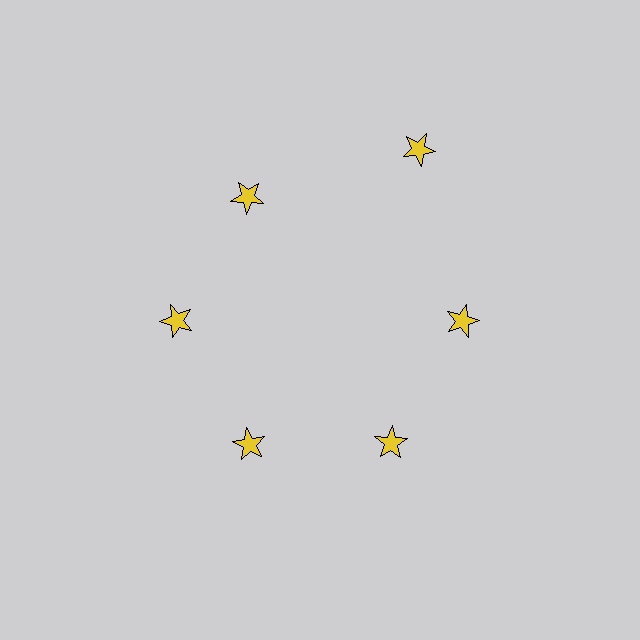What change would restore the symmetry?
The symmetry would be restored by moving it inward, back onto the ring so that all 6 stars sit at equal angles and equal distance from the center.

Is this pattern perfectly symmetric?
No. The 6 yellow stars are arranged in a ring, but one element near the 1 o'clock position is pushed outward from the center, breaking the 6-fold rotational symmetry.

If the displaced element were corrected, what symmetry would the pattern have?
It would have 6-fold rotational symmetry — the pattern would map onto itself every 60 degrees.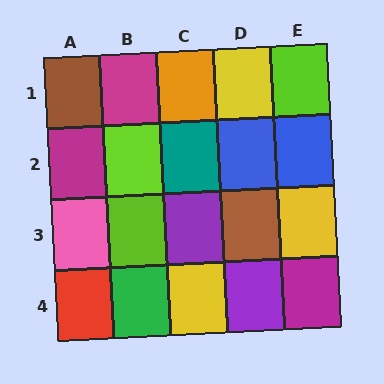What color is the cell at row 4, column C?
Yellow.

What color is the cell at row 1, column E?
Lime.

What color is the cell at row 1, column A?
Brown.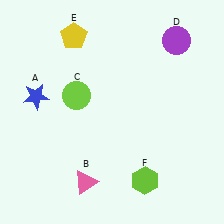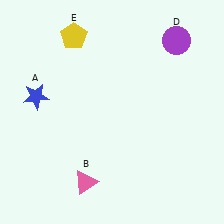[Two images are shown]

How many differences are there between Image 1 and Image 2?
There are 2 differences between the two images.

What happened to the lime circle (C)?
The lime circle (C) was removed in Image 2. It was in the top-left area of Image 1.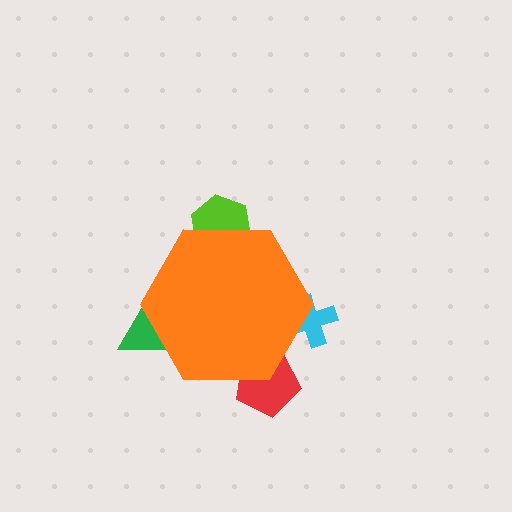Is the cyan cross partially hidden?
Yes, the cyan cross is partially hidden behind the orange hexagon.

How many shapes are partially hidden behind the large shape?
4 shapes are partially hidden.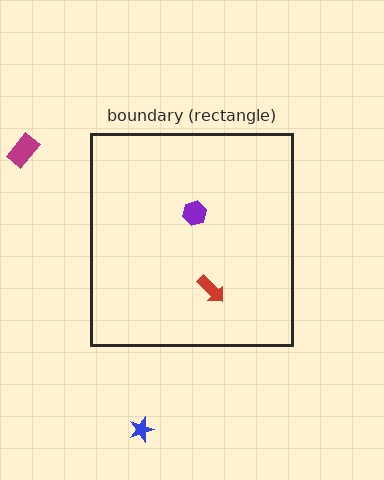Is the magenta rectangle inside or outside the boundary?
Outside.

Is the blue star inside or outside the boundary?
Outside.